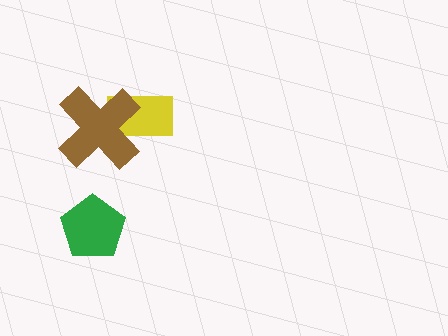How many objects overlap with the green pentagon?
0 objects overlap with the green pentagon.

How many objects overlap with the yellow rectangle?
1 object overlaps with the yellow rectangle.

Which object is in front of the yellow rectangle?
The brown cross is in front of the yellow rectangle.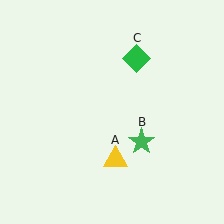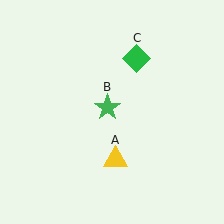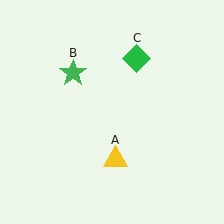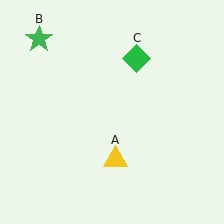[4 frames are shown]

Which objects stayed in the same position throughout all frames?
Yellow triangle (object A) and green diamond (object C) remained stationary.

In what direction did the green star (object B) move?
The green star (object B) moved up and to the left.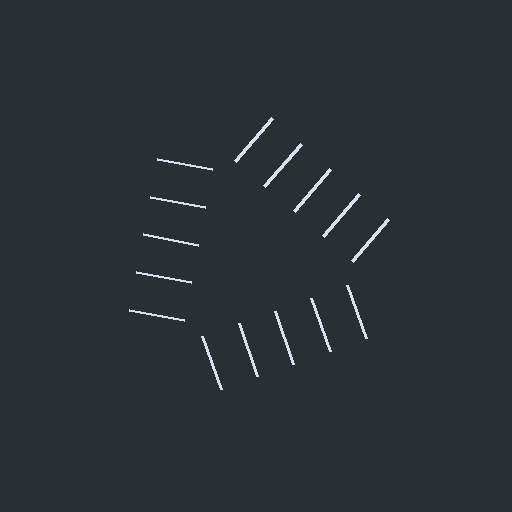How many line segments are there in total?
15 — 5 along each of the 3 edges.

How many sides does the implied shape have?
3 sides — the line-ends trace a triangle.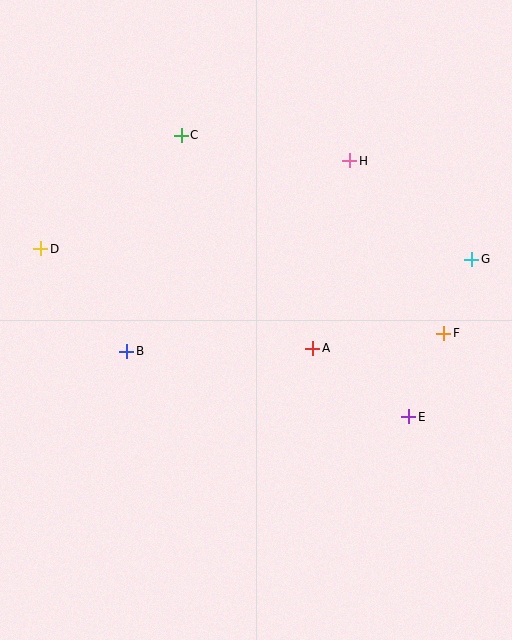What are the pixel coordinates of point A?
Point A is at (313, 348).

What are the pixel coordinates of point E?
Point E is at (409, 417).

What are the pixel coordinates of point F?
Point F is at (444, 334).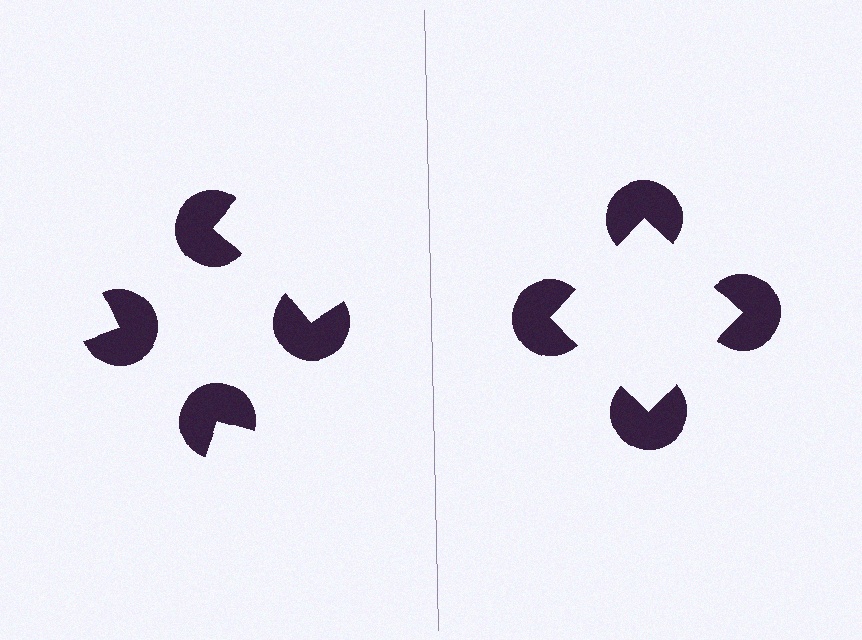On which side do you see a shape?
An illusory square appears on the right side. On the left side the wedge cuts are rotated, so no coherent shape forms.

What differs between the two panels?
The pac-man discs are positioned identically on both sides; only the wedge orientations differ. On the right they align to a square; on the left they are misaligned.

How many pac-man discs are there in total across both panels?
8 — 4 on each side.